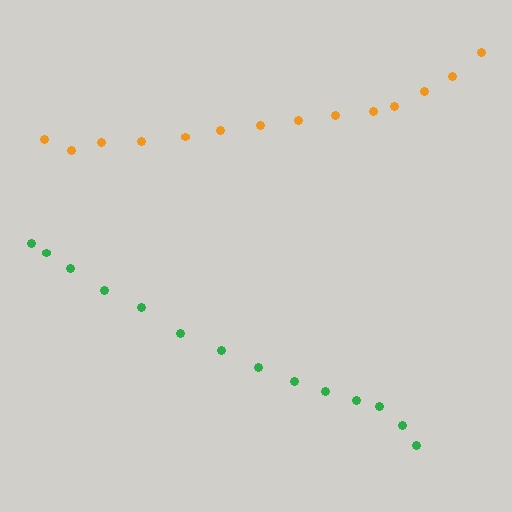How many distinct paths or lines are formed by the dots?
There are 2 distinct paths.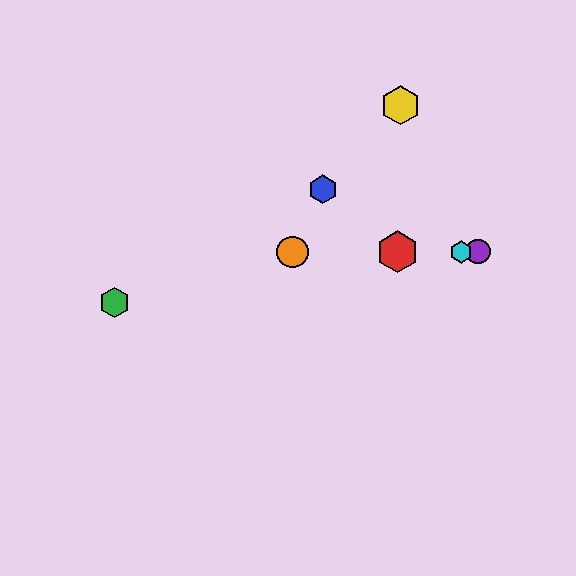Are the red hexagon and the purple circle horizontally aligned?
Yes, both are at y≈252.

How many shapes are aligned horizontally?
4 shapes (the red hexagon, the purple circle, the orange circle, the cyan hexagon) are aligned horizontally.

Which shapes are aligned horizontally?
The red hexagon, the purple circle, the orange circle, the cyan hexagon are aligned horizontally.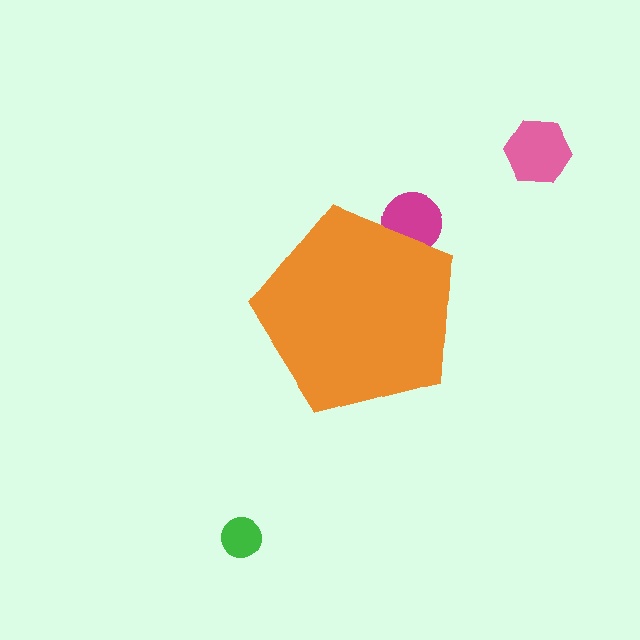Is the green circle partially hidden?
No, the green circle is fully visible.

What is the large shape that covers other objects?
An orange pentagon.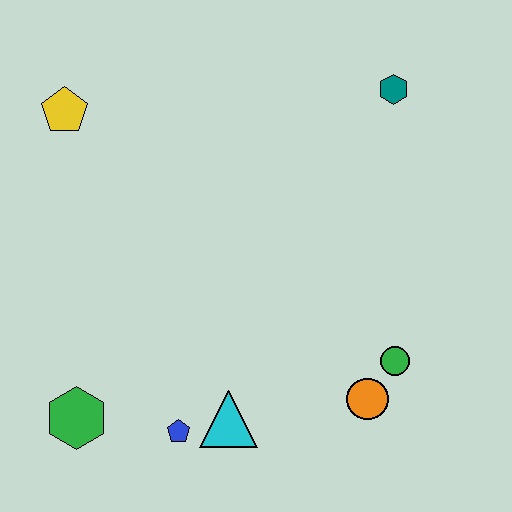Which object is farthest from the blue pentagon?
The teal hexagon is farthest from the blue pentagon.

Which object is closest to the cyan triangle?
The blue pentagon is closest to the cyan triangle.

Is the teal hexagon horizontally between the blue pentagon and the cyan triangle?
No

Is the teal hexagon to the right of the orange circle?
Yes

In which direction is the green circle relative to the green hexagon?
The green circle is to the right of the green hexagon.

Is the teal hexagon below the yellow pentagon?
No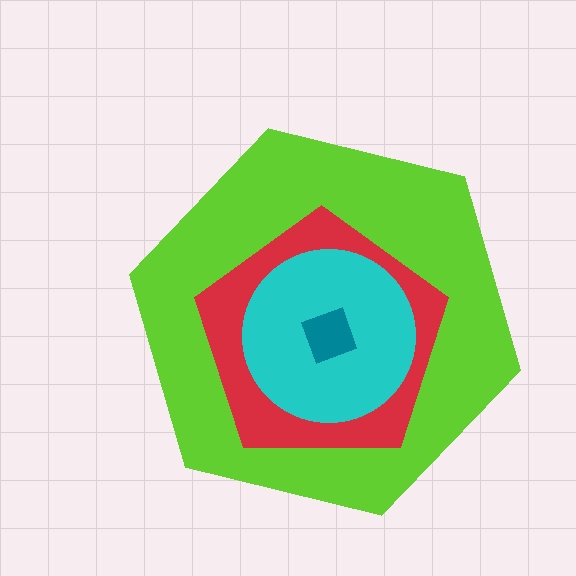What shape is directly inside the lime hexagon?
The red pentagon.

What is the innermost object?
The teal square.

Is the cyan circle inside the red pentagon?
Yes.